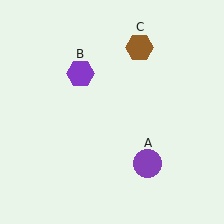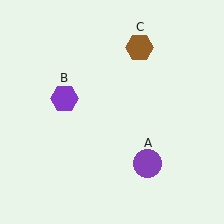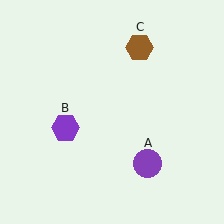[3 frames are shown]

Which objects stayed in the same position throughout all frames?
Purple circle (object A) and brown hexagon (object C) remained stationary.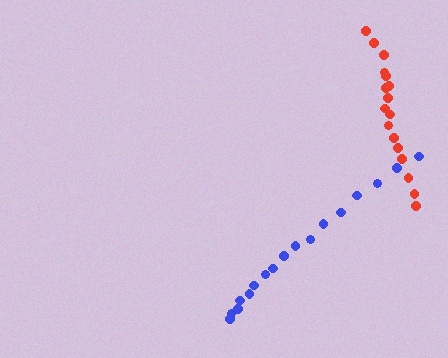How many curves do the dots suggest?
There are 2 distinct paths.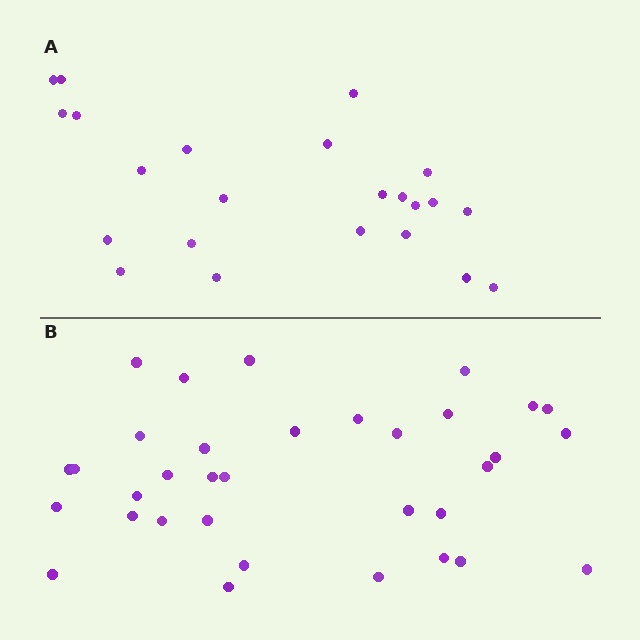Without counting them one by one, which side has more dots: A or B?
Region B (the bottom region) has more dots.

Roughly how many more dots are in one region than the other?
Region B has roughly 12 or so more dots than region A.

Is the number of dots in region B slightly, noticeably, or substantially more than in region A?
Region B has substantially more. The ratio is roughly 1.5 to 1.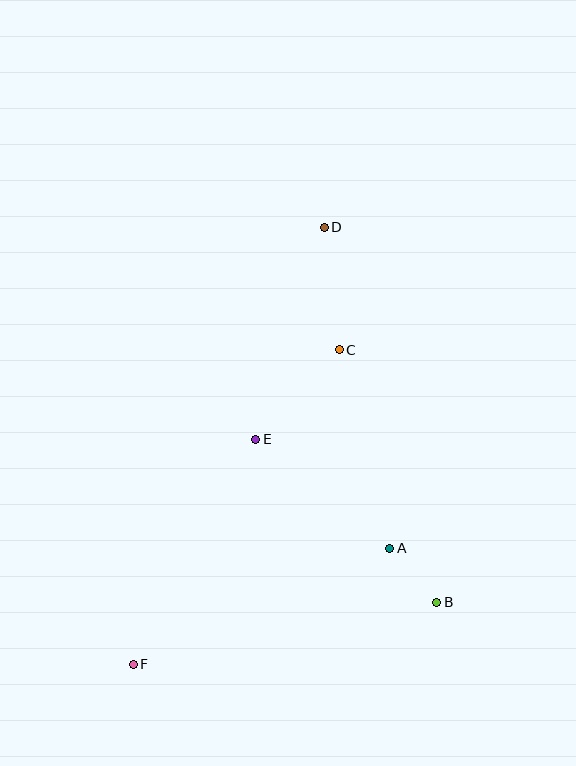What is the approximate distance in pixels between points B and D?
The distance between B and D is approximately 391 pixels.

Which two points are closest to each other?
Points A and B are closest to each other.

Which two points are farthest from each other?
Points D and F are farthest from each other.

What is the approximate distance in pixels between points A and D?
The distance between A and D is approximately 327 pixels.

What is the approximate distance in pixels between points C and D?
The distance between C and D is approximately 123 pixels.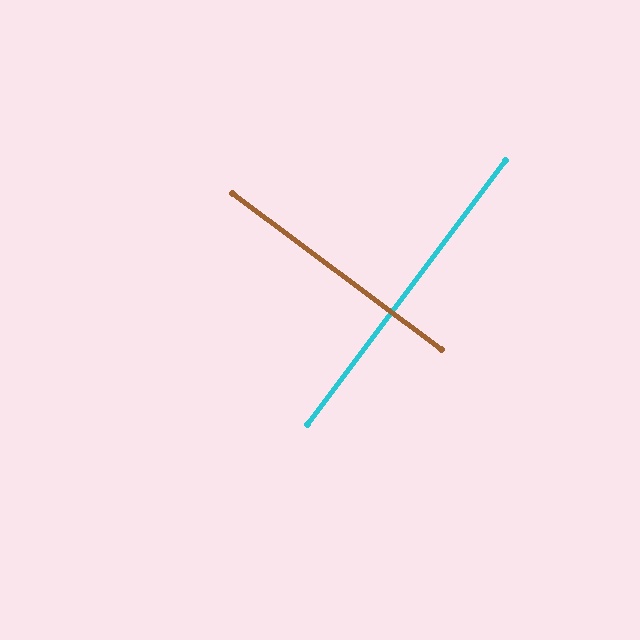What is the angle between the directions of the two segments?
Approximately 90 degrees.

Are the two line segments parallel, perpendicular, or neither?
Perpendicular — they meet at approximately 90°.